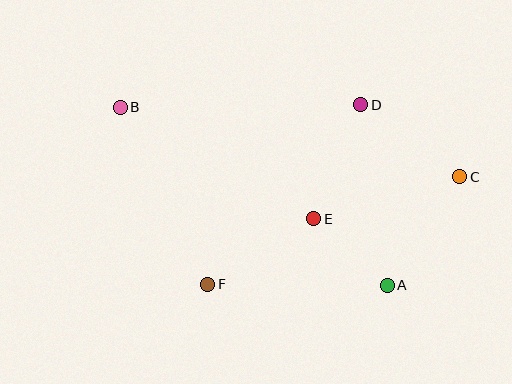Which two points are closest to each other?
Points A and E are closest to each other.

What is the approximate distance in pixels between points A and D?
The distance between A and D is approximately 182 pixels.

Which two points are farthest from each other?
Points B and C are farthest from each other.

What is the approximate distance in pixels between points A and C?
The distance between A and C is approximately 130 pixels.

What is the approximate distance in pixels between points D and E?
The distance between D and E is approximately 123 pixels.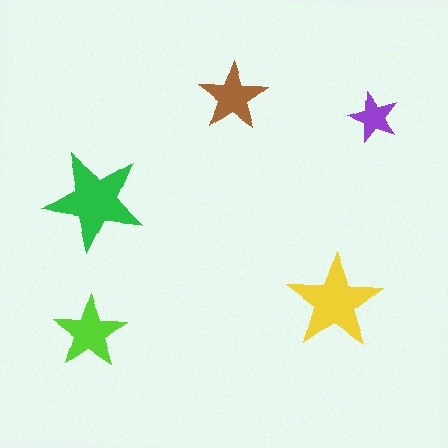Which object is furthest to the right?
The purple star is rightmost.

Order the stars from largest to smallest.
the green one, the yellow one, the lime one, the brown one, the purple one.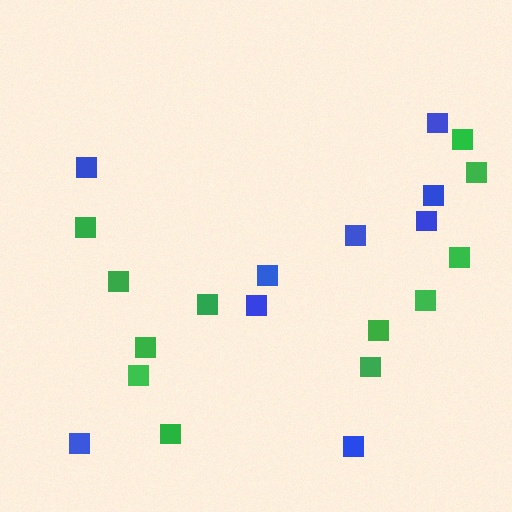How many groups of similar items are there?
There are 2 groups: one group of green squares (12) and one group of blue squares (9).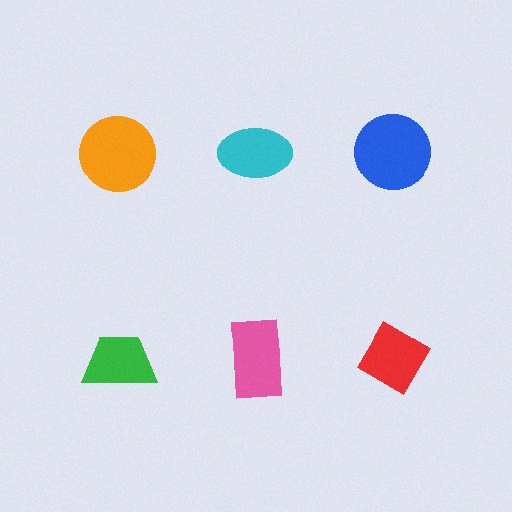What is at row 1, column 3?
A blue circle.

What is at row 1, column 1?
An orange circle.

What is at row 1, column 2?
A cyan ellipse.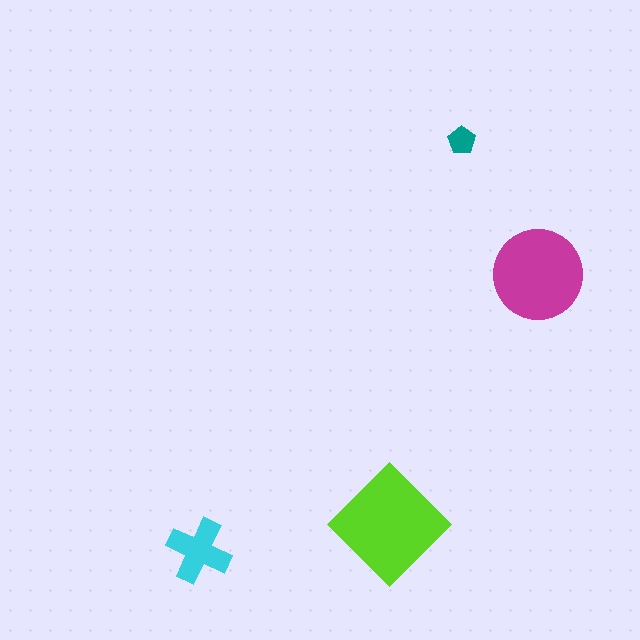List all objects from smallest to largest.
The teal pentagon, the cyan cross, the magenta circle, the lime diamond.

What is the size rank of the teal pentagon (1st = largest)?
4th.